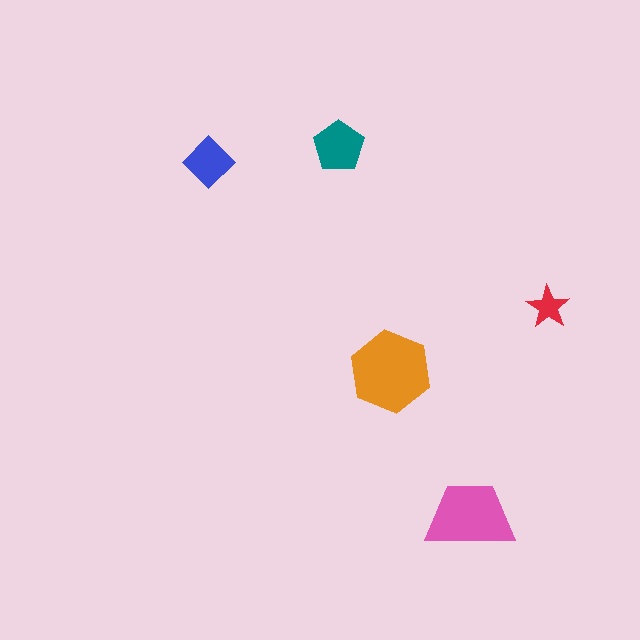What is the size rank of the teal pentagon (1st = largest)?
3rd.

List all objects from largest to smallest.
The orange hexagon, the pink trapezoid, the teal pentagon, the blue diamond, the red star.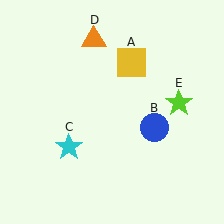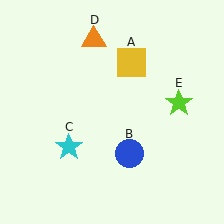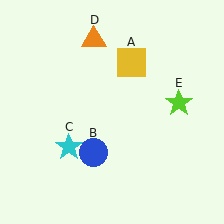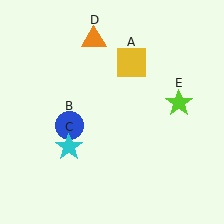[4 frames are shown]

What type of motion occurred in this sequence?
The blue circle (object B) rotated clockwise around the center of the scene.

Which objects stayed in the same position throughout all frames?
Yellow square (object A) and cyan star (object C) and orange triangle (object D) and lime star (object E) remained stationary.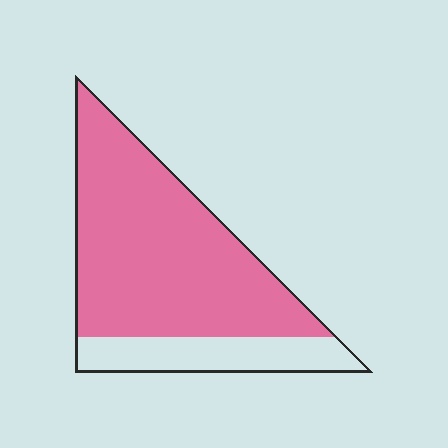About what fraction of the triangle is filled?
About three quarters (3/4).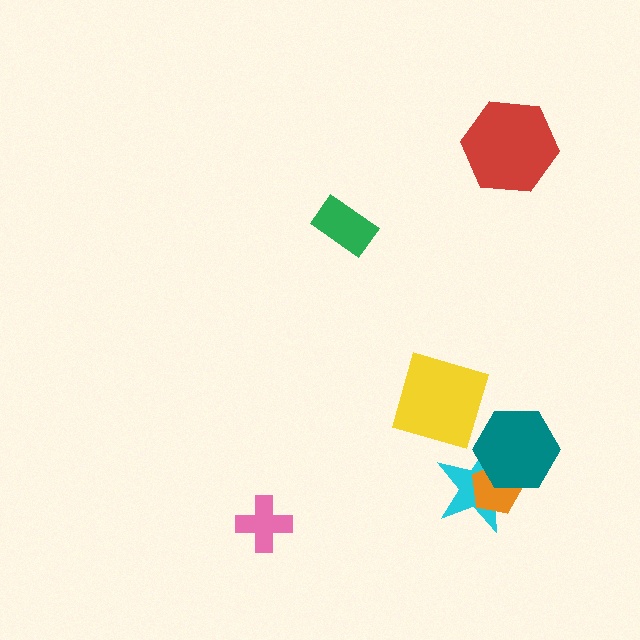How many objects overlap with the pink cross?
0 objects overlap with the pink cross.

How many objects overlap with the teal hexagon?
2 objects overlap with the teal hexagon.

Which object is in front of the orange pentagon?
The teal hexagon is in front of the orange pentagon.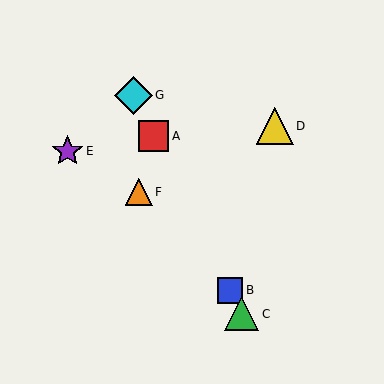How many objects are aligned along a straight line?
4 objects (A, B, C, G) are aligned along a straight line.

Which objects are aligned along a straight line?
Objects A, B, C, G are aligned along a straight line.